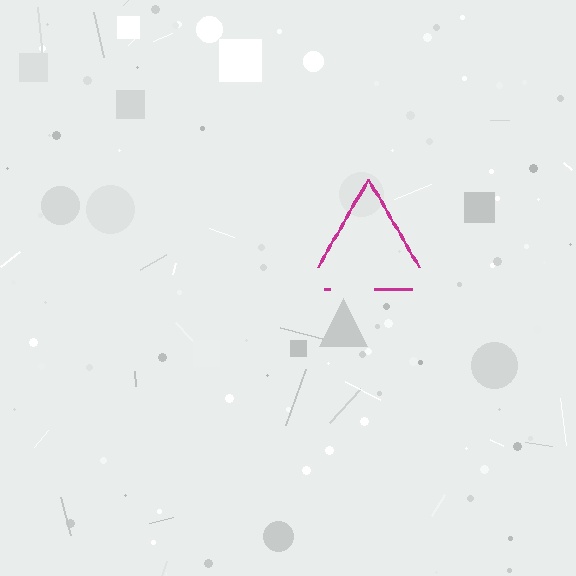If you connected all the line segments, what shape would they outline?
They would outline a triangle.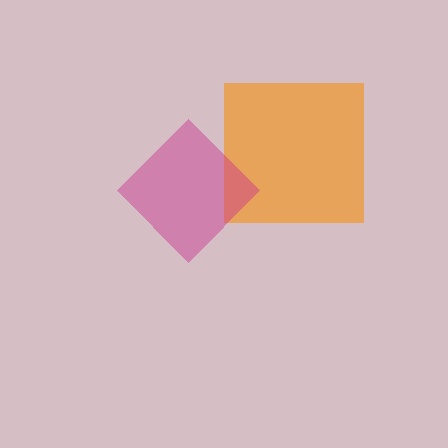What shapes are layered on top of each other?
The layered shapes are: an orange square, a magenta diamond.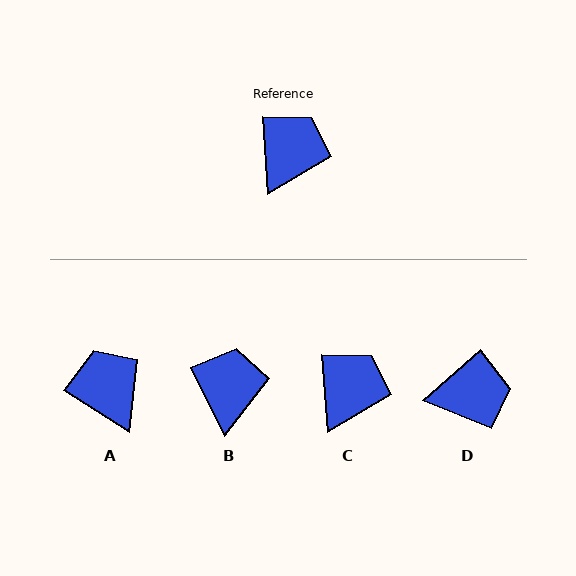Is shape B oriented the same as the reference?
No, it is off by about 22 degrees.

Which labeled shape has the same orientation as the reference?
C.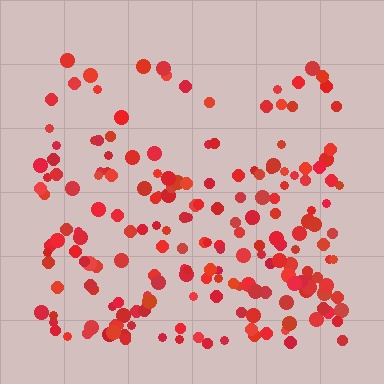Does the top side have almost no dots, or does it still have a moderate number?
Still a moderate number, just noticeably fewer than the bottom.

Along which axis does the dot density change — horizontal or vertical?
Vertical.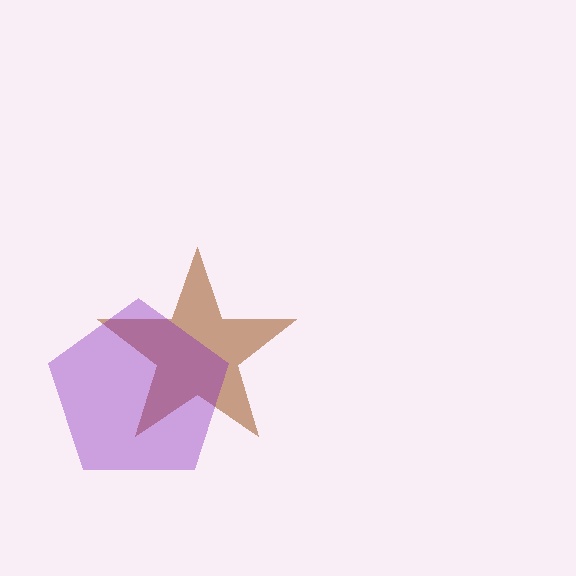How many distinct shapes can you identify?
There are 2 distinct shapes: a brown star, a purple pentagon.